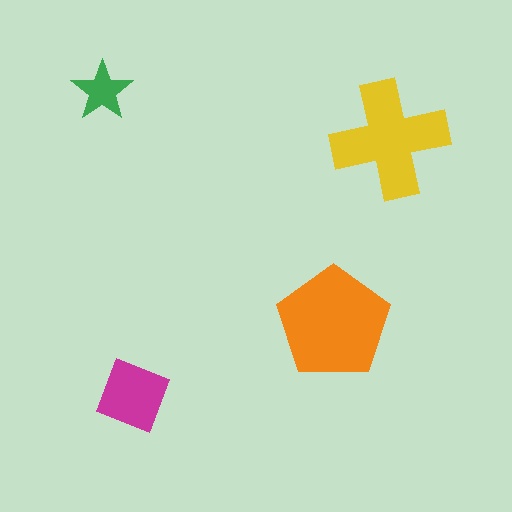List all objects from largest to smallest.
The orange pentagon, the yellow cross, the magenta square, the green star.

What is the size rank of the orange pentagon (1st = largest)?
1st.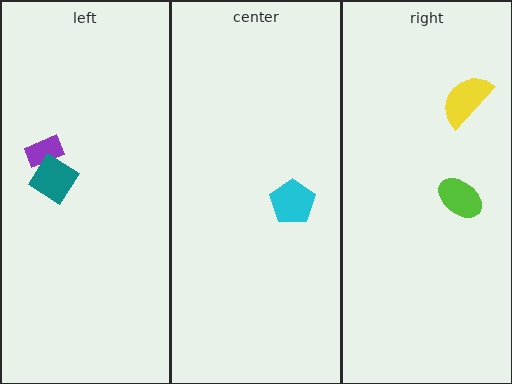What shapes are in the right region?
The lime ellipse, the yellow semicircle.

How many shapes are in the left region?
2.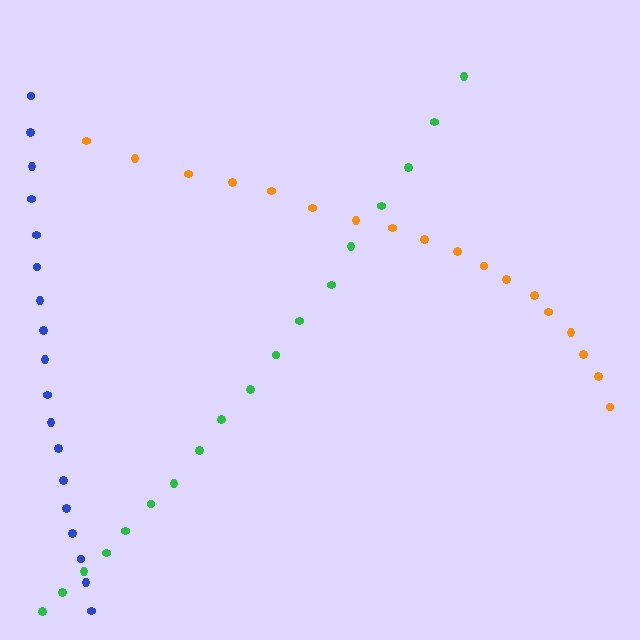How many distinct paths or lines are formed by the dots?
There are 3 distinct paths.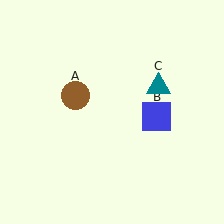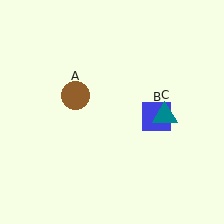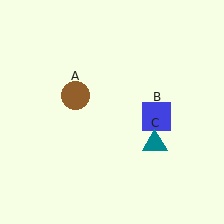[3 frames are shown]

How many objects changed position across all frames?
1 object changed position: teal triangle (object C).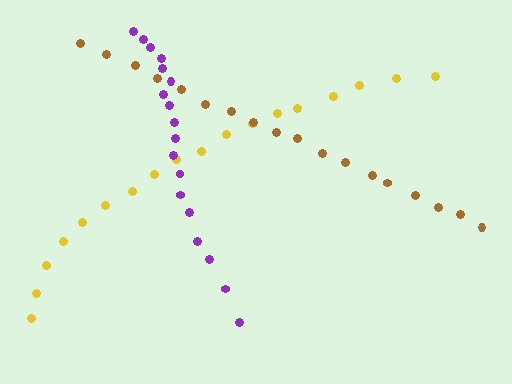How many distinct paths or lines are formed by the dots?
There are 3 distinct paths.